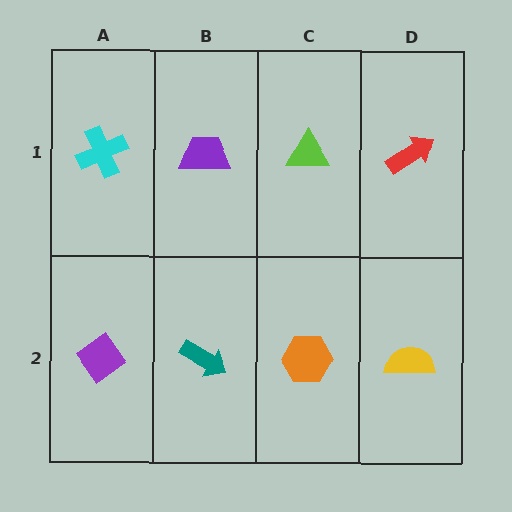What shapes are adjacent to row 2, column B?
A purple trapezoid (row 1, column B), a purple diamond (row 2, column A), an orange hexagon (row 2, column C).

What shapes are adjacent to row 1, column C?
An orange hexagon (row 2, column C), a purple trapezoid (row 1, column B), a red arrow (row 1, column D).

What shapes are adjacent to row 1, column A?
A purple diamond (row 2, column A), a purple trapezoid (row 1, column B).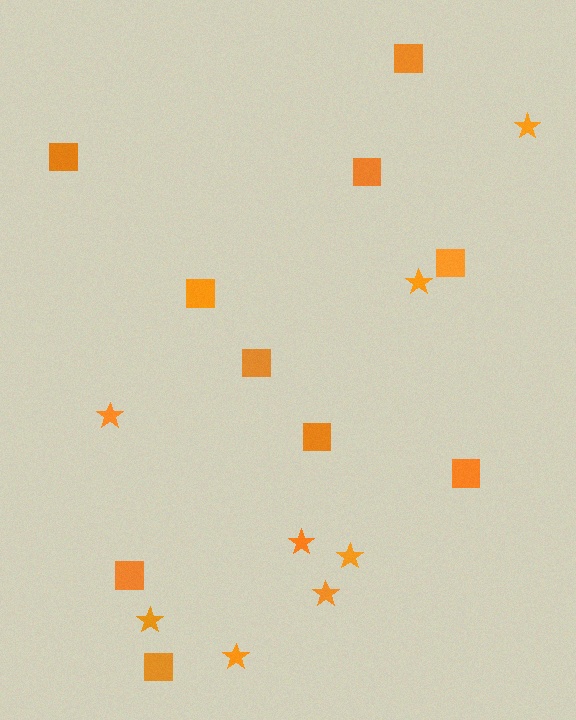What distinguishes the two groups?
There are 2 groups: one group of stars (8) and one group of squares (10).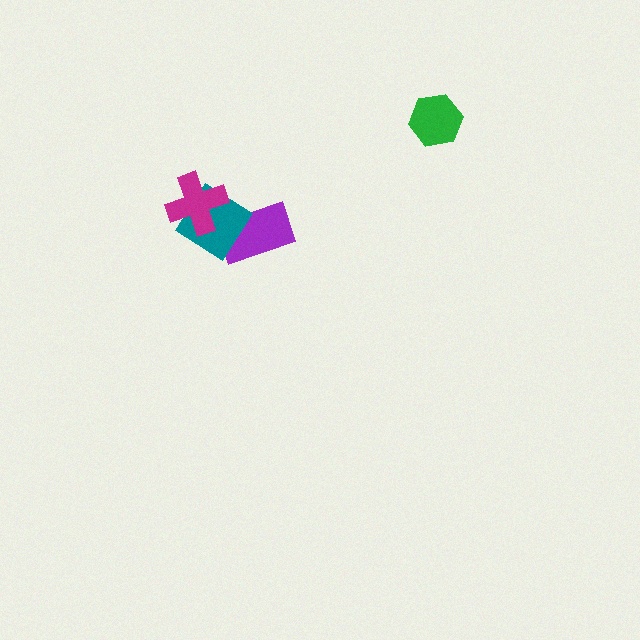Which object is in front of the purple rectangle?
The teal diamond is in front of the purple rectangle.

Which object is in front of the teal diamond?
The magenta cross is in front of the teal diamond.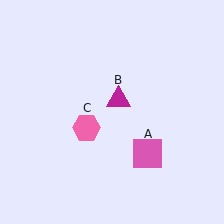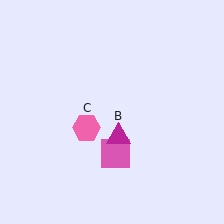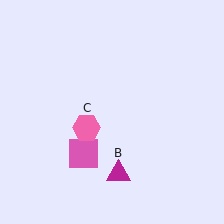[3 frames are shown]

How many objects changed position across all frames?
2 objects changed position: pink square (object A), magenta triangle (object B).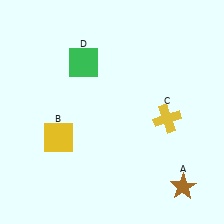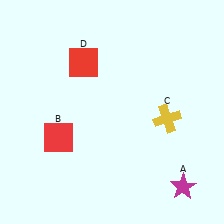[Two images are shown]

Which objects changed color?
A changed from brown to magenta. B changed from yellow to red. D changed from green to red.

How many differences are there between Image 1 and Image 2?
There are 3 differences between the two images.